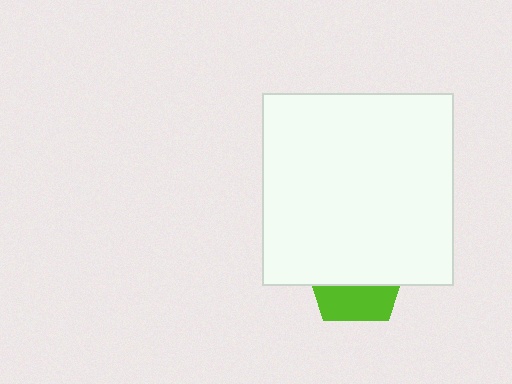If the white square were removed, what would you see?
You would see the complete lime pentagon.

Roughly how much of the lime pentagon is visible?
A small part of it is visible (roughly 37%).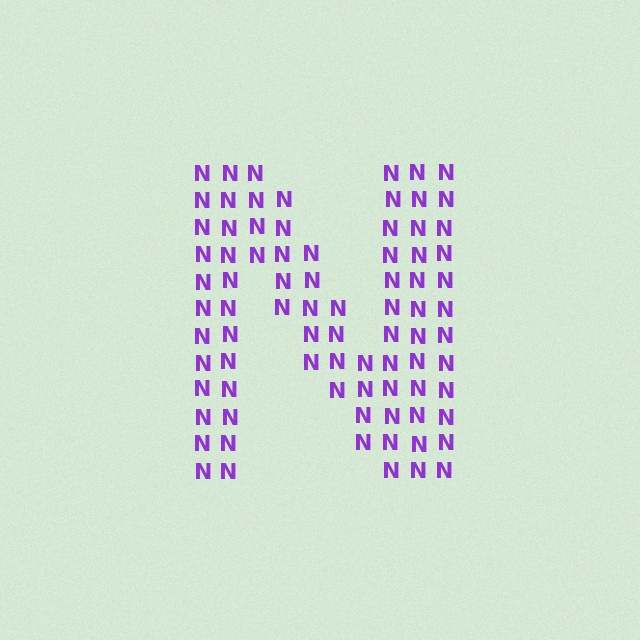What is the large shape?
The large shape is the letter N.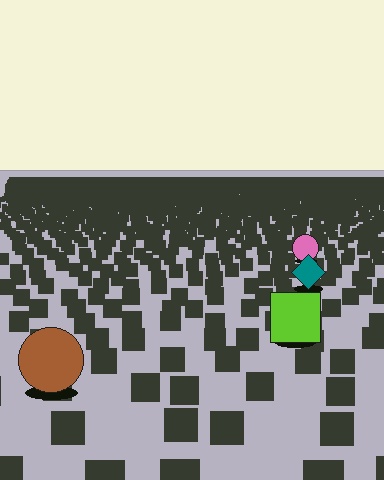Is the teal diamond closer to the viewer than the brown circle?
No. The brown circle is closer — you can tell from the texture gradient: the ground texture is coarser near it.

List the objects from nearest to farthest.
From nearest to farthest: the brown circle, the lime square, the teal diamond, the pink circle.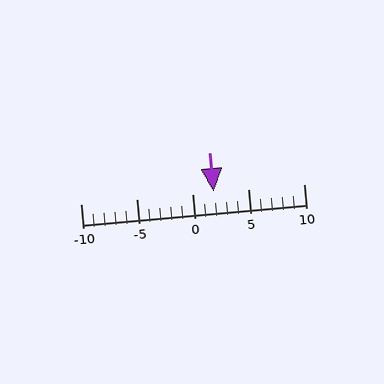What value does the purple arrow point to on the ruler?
The purple arrow points to approximately 2.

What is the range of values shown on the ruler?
The ruler shows values from -10 to 10.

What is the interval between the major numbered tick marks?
The major tick marks are spaced 5 units apart.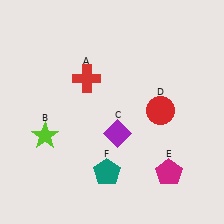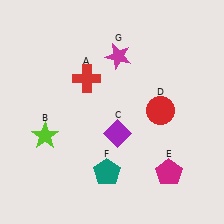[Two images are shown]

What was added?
A magenta star (G) was added in Image 2.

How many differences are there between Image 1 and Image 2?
There is 1 difference between the two images.